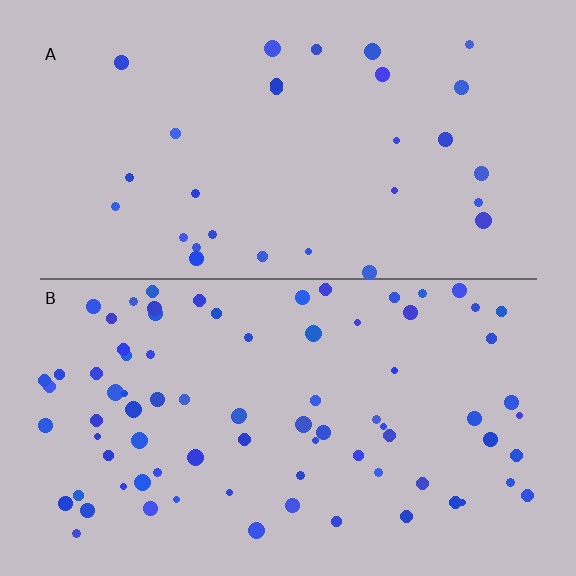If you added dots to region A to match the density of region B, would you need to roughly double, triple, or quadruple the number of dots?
Approximately triple.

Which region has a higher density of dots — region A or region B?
B (the bottom).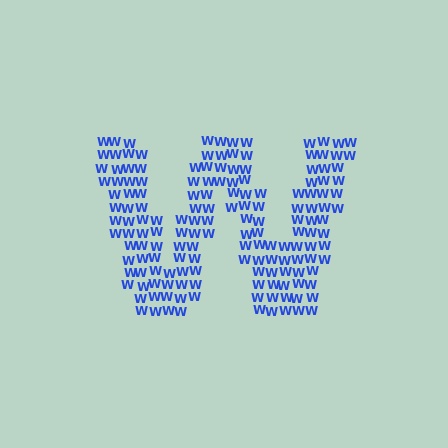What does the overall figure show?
The overall figure shows the letter W.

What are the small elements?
The small elements are letter W's.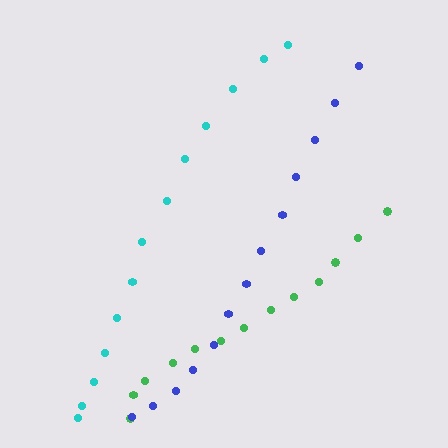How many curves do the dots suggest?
There are 3 distinct paths.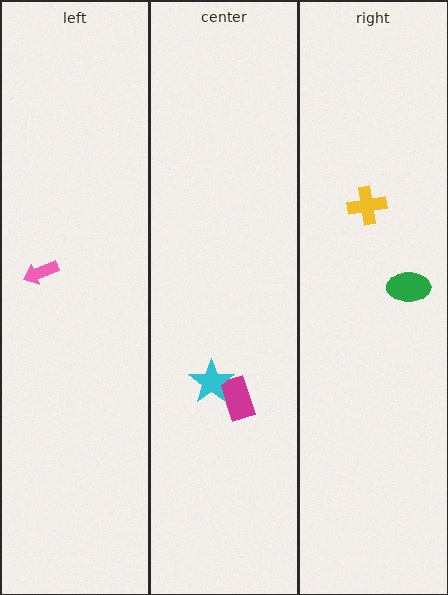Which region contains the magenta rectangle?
The center region.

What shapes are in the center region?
The magenta rectangle, the cyan star.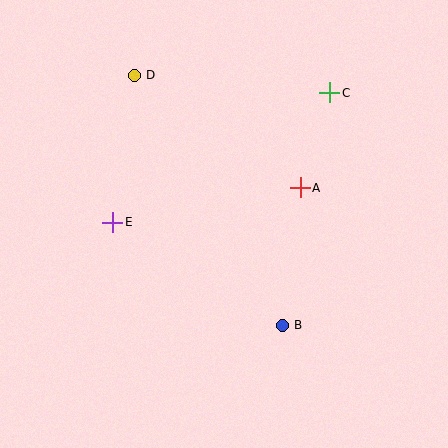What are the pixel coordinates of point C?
Point C is at (330, 93).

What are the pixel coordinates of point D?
Point D is at (134, 75).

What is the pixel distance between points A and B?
The distance between A and B is 139 pixels.